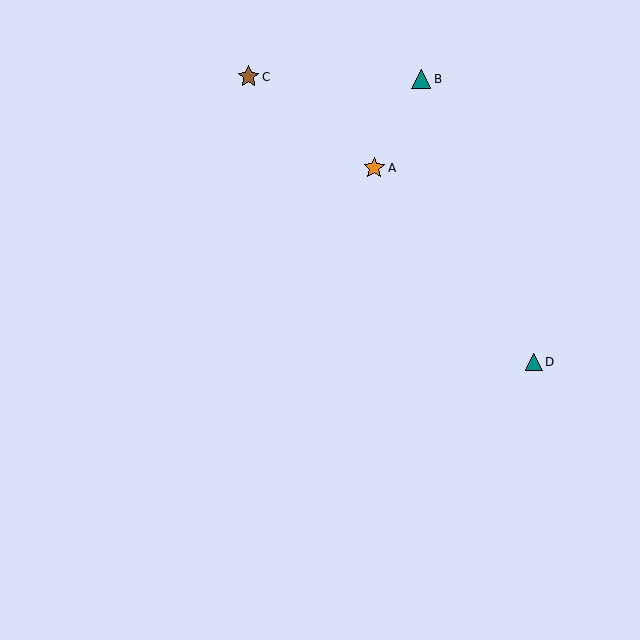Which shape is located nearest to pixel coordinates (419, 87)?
The teal triangle (labeled B) at (421, 79) is nearest to that location.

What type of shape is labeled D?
Shape D is a teal triangle.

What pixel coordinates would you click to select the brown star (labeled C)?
Click at (248, 77) to select the brown star C.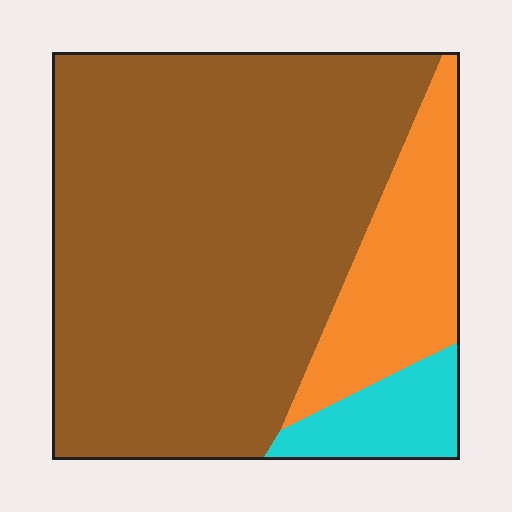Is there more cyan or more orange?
Orange.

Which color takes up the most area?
Brown, at roughly 75%.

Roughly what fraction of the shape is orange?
Orange takes up less than a quarter of the shape.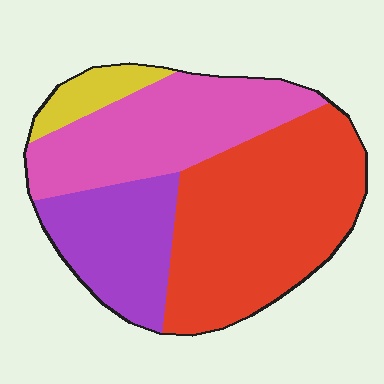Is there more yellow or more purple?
Purple.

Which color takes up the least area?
Yellow, at roughly 5%.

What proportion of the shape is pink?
Pink covers 29% of the shape.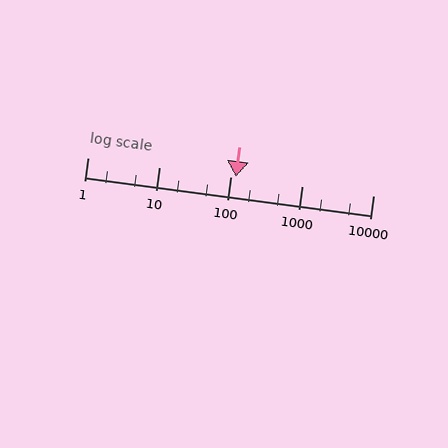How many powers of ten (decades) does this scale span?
The scale spans 4 decades, from 1 to 10000.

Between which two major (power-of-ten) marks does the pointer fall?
The pointer is between 100 and 1000.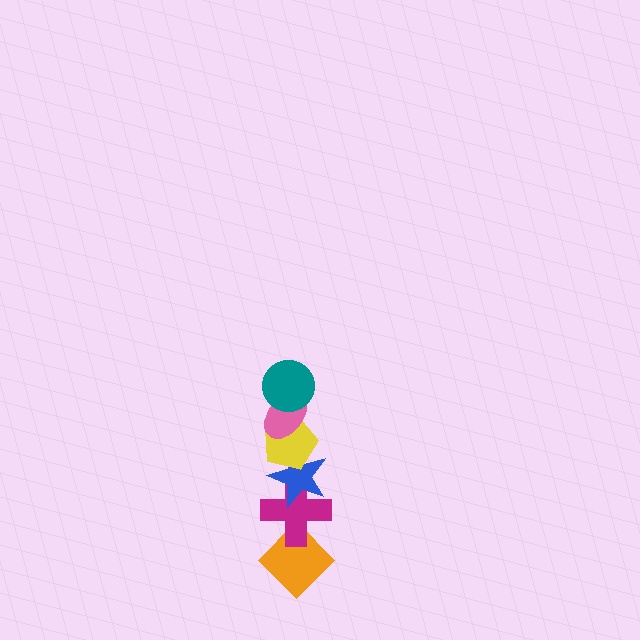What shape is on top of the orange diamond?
The magenta cross is on top of the orange diamond.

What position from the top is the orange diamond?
The orange diamond is 6th from the top.